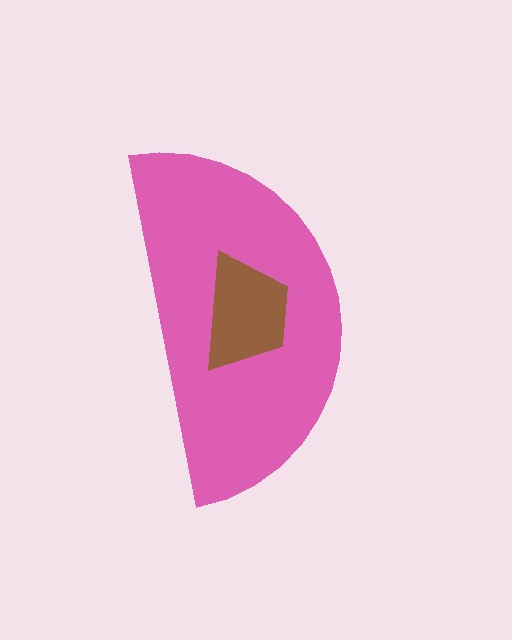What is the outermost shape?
The pink semicircle.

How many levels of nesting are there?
2.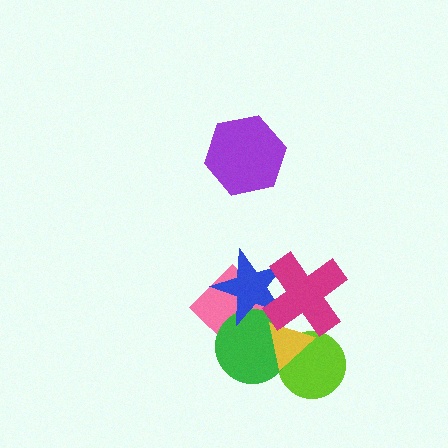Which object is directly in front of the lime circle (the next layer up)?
The green circle is directly in front of the lime circle.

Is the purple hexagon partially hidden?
No, no other shape covers it.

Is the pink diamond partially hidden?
Yes, it is partially covered by another shape.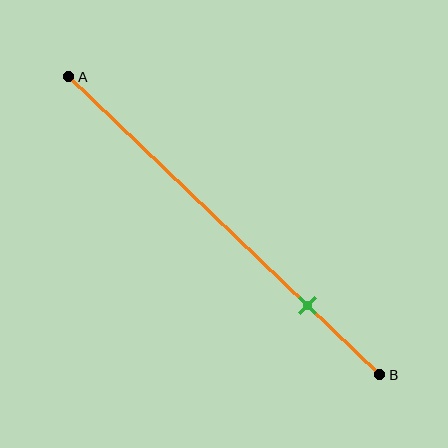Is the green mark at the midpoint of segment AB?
No, the mark is at about 75% from A, not at the 50% midpoint.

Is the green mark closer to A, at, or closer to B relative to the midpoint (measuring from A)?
The green mark is closer to point B than the midpoint of segment AB.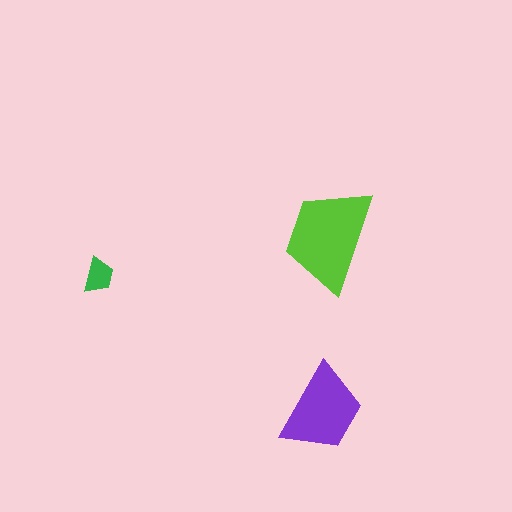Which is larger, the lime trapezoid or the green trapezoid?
The lime one.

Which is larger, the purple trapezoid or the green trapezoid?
The purple one.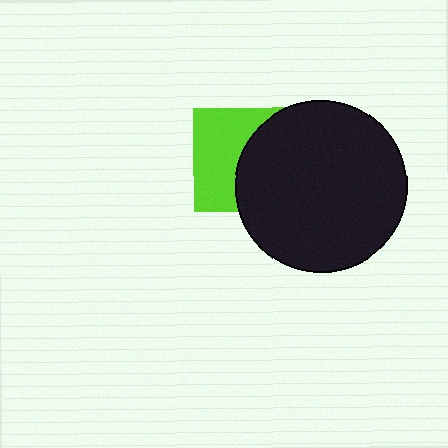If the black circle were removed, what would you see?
You would see the complete lime square.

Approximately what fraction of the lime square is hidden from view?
Roughly 49% of the lime square is hidden behind the black circle.